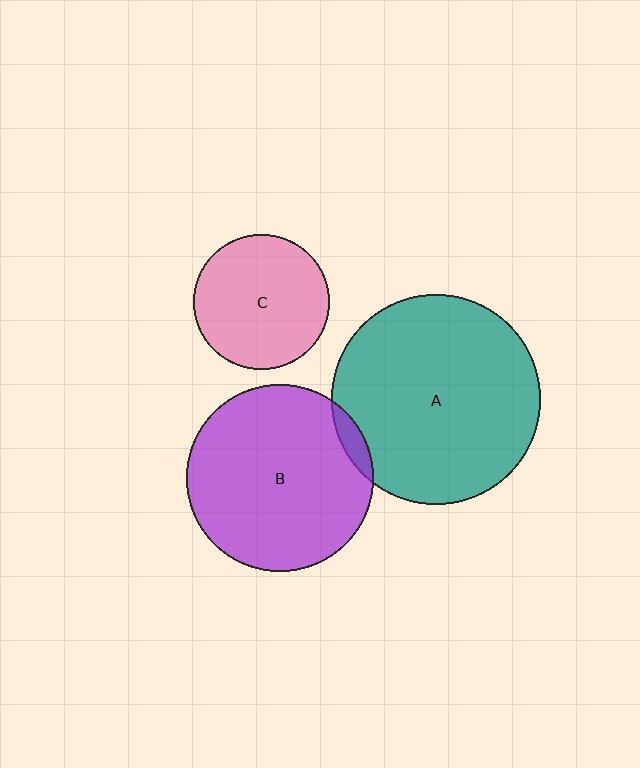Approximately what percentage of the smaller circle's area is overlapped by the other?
Approximately 5%.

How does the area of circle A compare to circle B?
Approximately 1.3 times.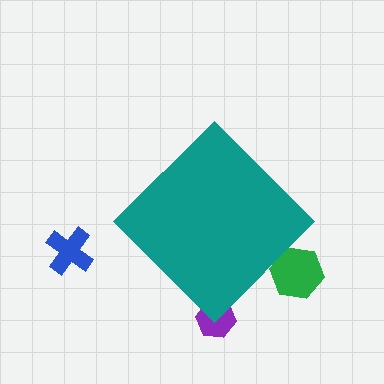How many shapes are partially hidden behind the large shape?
2 shapes are partially hidden.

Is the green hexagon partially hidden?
Yes, the green hexagon is partially hidden behind the teal diamond.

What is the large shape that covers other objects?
A teal diamond.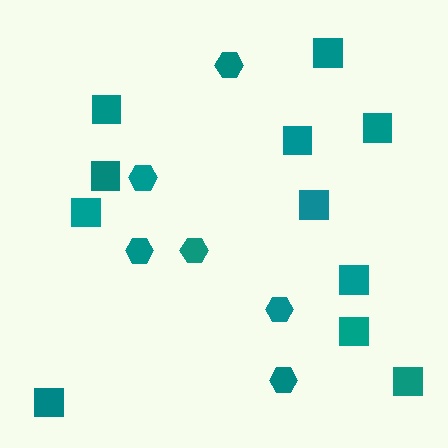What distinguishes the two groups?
There are 2 groups: one group of hexagons (6) and one group of squares (11).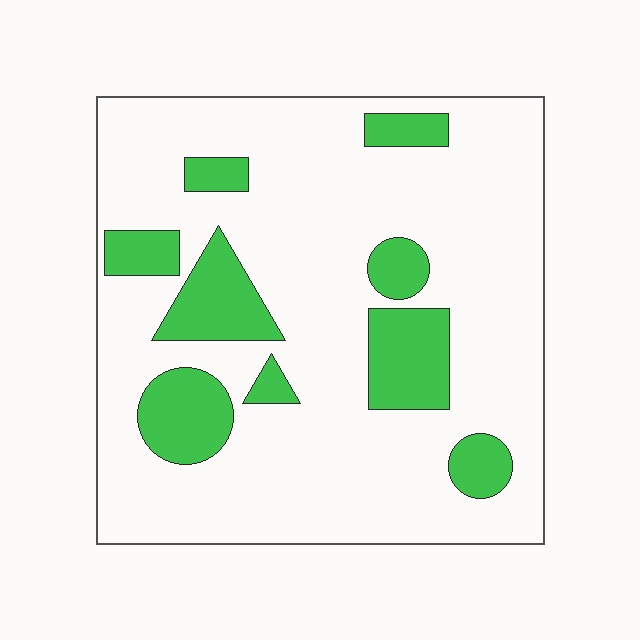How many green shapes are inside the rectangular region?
9.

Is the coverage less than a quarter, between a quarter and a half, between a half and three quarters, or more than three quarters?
Less than a quarter.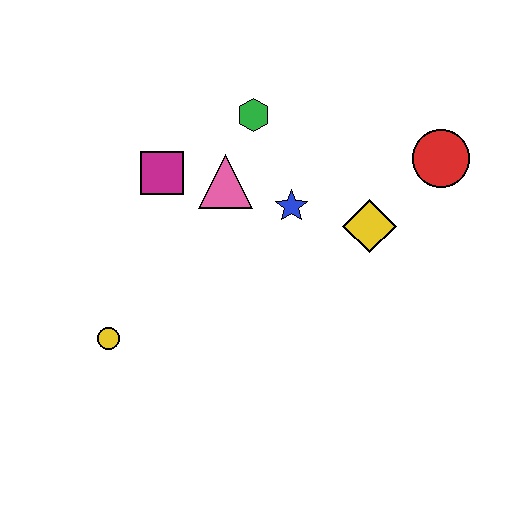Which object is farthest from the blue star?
The yellow circle is farthest from the blue star.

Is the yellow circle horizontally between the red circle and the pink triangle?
No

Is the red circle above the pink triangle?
Yes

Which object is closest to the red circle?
The yellow diamond is closest to the red circle.